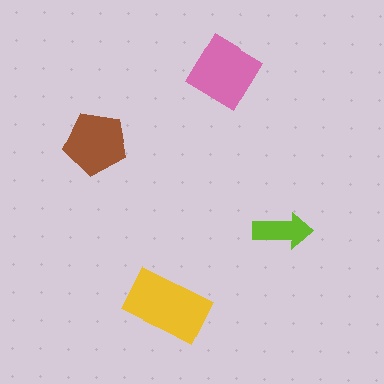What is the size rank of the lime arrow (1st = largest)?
4th.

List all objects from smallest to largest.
The lime arrow, the brown pentagon, the pink diamond, the yellow rectangle.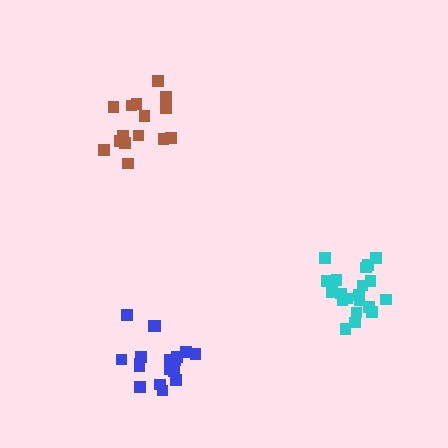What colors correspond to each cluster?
The clusters are colored: brown, cyan, blue.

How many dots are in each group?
Group 1: 15 dots, Group 2: 21 dots, Group 3: 18 dots (54 total).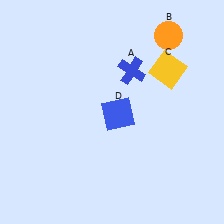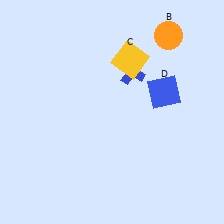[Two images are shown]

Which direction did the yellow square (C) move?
The yellow square (C) moved left.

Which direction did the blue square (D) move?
The blue square (D) moved right.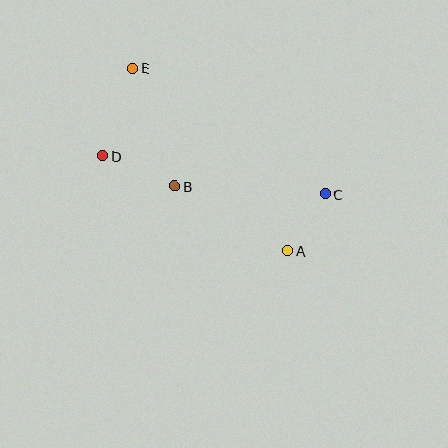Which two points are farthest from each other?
Points A and E are farthest from each other.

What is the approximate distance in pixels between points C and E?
The distance between C and E is approximately 230 pixels.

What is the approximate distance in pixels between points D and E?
The distance between D and E is approximately 92 pixels.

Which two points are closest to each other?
Points A and C are closest to each other.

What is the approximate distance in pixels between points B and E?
The distance between B and E is approximately 125 pixels.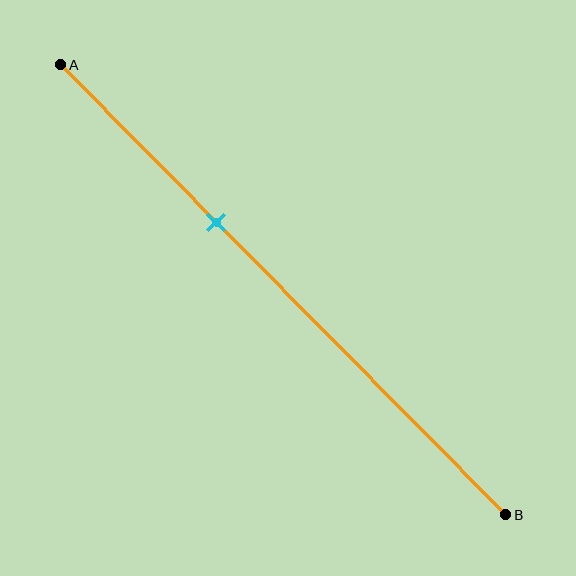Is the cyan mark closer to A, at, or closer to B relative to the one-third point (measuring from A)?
The cyan mark is approximately at the one-third point of segment AB.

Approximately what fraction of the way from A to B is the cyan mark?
The cyan mark is approximately 35% of the way from A to B.